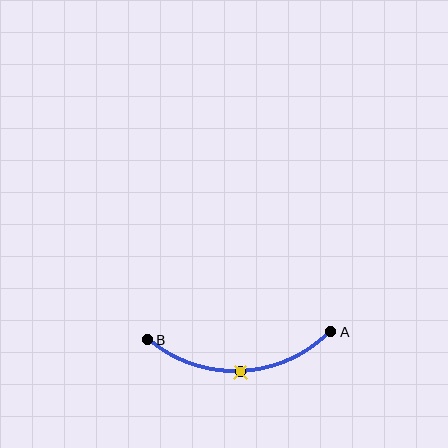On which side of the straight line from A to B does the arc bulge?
The arc bulges below the straight line connecting A and B.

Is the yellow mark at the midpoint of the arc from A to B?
Yes. The yellow mark lies on the arc at equal arc-length from both A and B — it is the arc midpoint.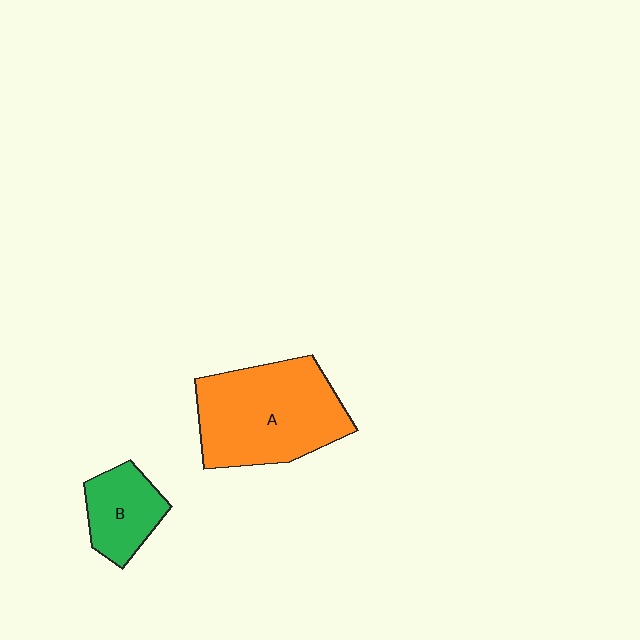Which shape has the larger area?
Shape A (orange).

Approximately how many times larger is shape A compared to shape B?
Approximately 2.3 times.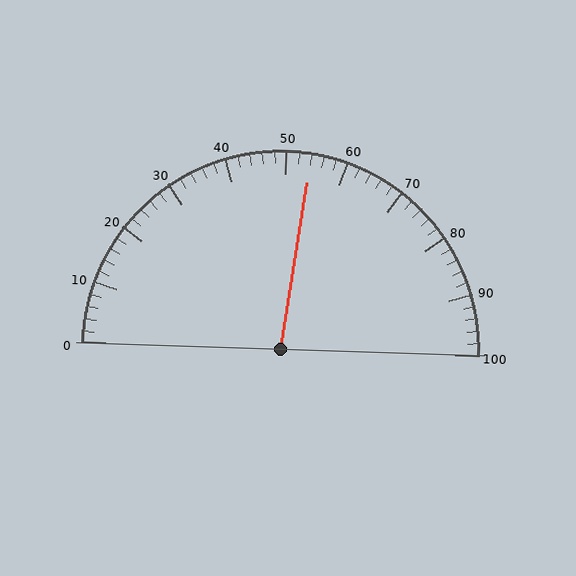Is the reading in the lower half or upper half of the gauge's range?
The reading is in the upper half of the range (0 to 100).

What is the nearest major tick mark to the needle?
The nearest major tick mark is 50.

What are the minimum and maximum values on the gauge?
The gauge ranges from 0 to 100.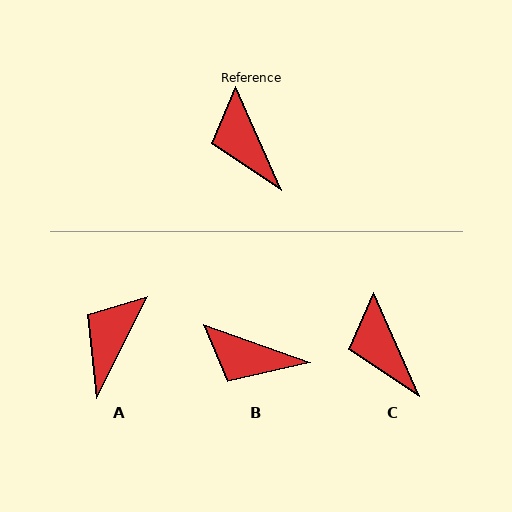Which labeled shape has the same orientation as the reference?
C.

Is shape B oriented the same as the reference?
No, it is off by about 47 degrees.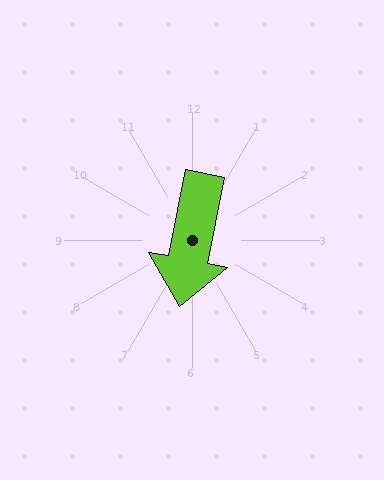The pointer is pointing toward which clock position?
Roughly 6 o'clock.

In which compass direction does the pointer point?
South.